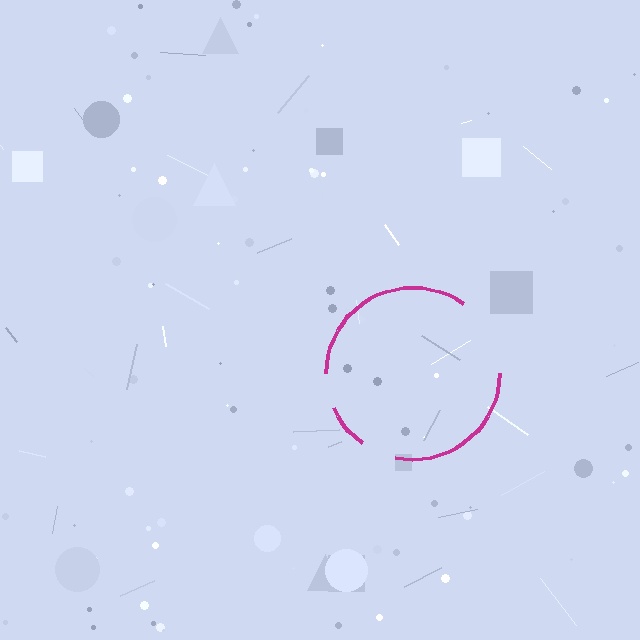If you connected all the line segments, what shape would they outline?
They would outline a circle.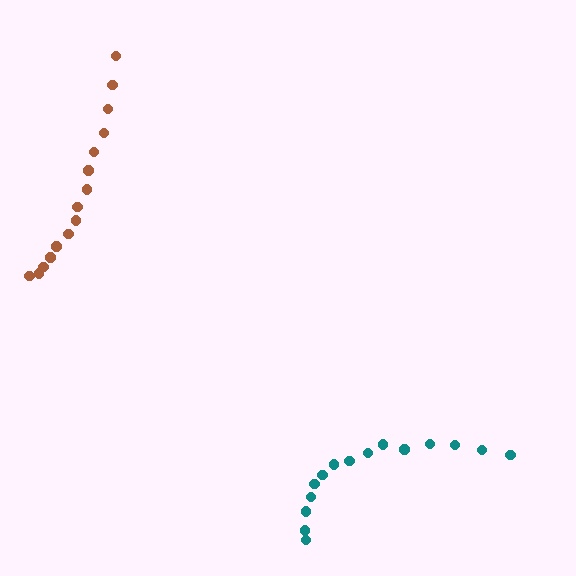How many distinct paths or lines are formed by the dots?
There are 2 distinct paths.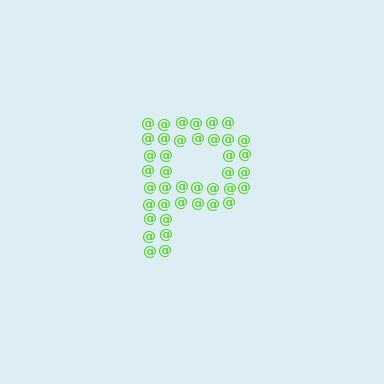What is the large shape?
The large shape is the letter P.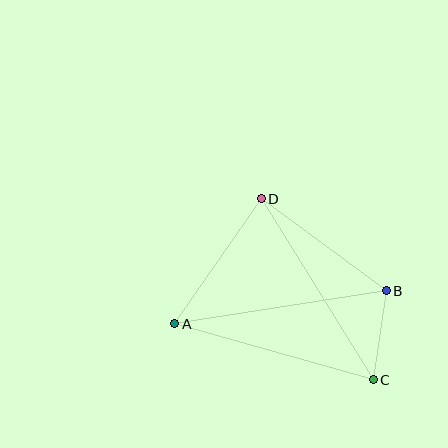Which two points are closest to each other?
Points B and C are closest to each other.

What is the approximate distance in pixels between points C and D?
The distance between C and D is approximately 213 pixels.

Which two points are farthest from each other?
Points A and B are farthest from each other.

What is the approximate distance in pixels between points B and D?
The distance between B and D is approximately 155 pixels.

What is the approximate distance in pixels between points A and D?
The distance between A and D is approximately 152 pixels.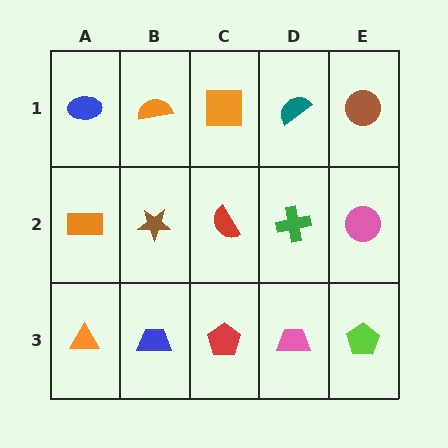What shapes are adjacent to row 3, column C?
A red semicircle (row 2, column C), a blue trapezoid (row 3, column B), a pink trapezoid (row 3, column D).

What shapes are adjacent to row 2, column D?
A teal semicircle (row 1, column D), a pink trapezoid (row 3, column D), a red semicircle (row 2, column C), a pink circle (row 2, column E).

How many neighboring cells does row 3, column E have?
2.